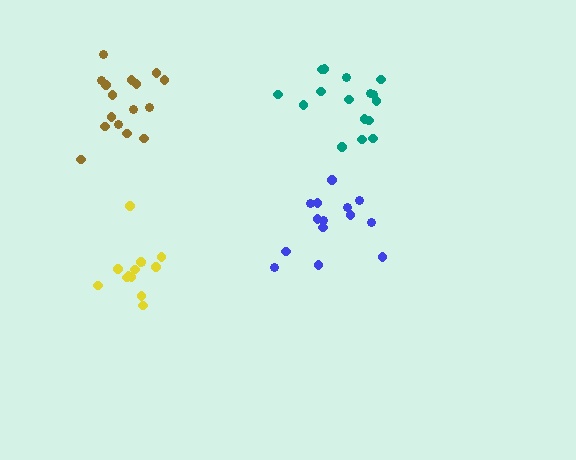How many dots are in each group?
Group 1: 15 dots, Group 2: 16 dots, Group 3: 13 dots, Group 4: 16 dots (60 total).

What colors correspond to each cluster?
The clusters are colored: blue, brown, yellow, teal.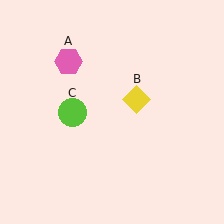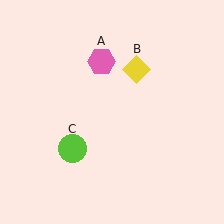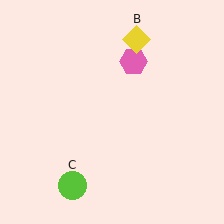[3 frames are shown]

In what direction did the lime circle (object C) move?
The lime circle (object C) moved down.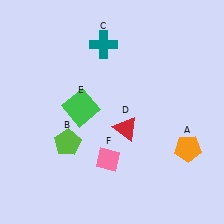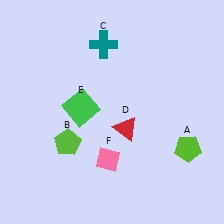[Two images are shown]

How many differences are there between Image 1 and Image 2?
There is 1 difference between the two images.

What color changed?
The pentagon (A) changed from orange in Image 1 to lime in Image 2.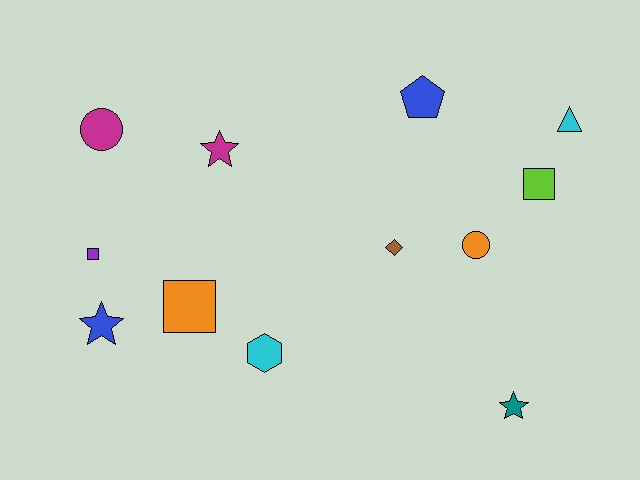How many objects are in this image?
There are 12 objects.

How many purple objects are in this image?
There is 1 purple object.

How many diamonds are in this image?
There is 1 diamond.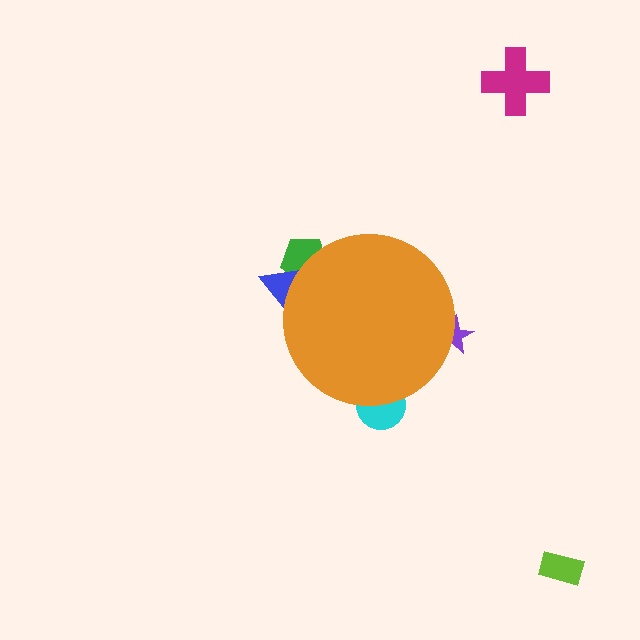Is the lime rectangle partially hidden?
No, the lime rectangle is fully visible.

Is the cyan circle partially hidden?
Yes, the cyan circle is partially hidden behind the orange circle.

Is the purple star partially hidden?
Yes, the purple star is partially hidden behind the orange circle.